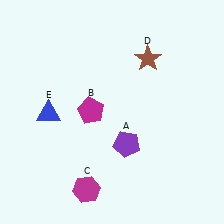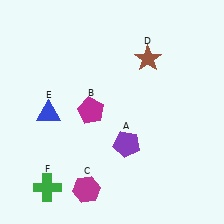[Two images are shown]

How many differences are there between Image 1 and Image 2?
There is 1 difference between the two images.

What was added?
A green cross (F) was added in Image 2.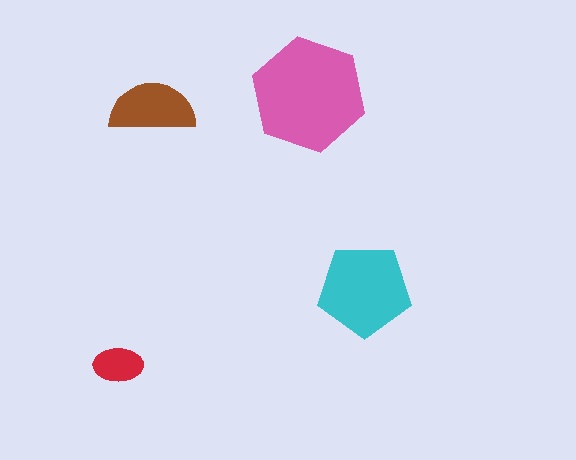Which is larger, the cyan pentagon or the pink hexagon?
The pink hexagon.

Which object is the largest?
The pink hexagon.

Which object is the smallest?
The red ellipse.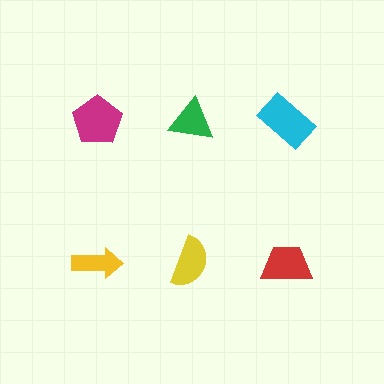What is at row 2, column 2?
A yellow semicircle.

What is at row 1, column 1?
A magenta pentagon.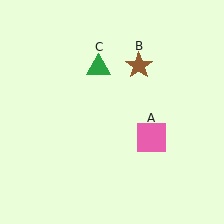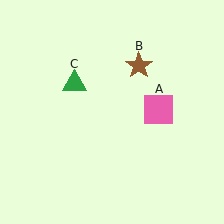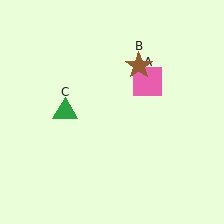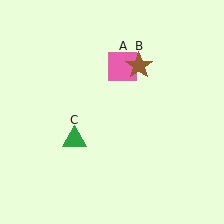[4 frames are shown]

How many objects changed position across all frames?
2 objects changed position: pink square (object A), green triangle (object C).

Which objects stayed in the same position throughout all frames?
Brown star (object B) remained stationary.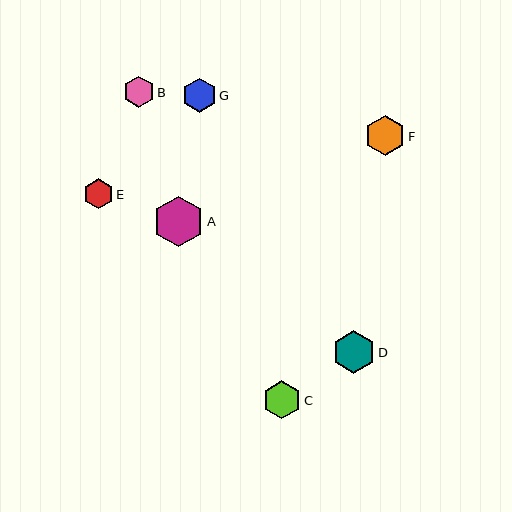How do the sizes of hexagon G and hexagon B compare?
Hexagon G and hexagon B are approximately the same size.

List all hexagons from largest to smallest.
From largest to smallest: A, D, F, C, G, B, E.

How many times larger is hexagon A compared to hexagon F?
Hexagon A is approximately 1.3 times the size of hexagon F.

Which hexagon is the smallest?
Hexagon E is the smallest with a size of approximately 30 pixels.